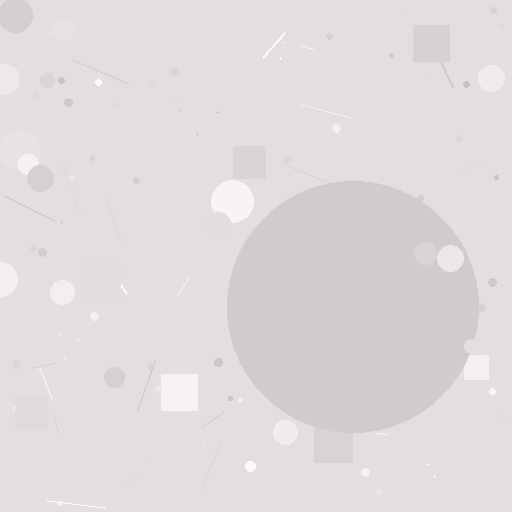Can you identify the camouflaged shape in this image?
The camouflaged shape is a circle.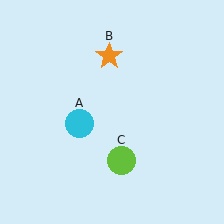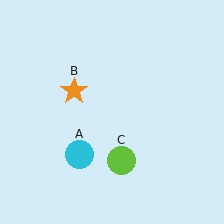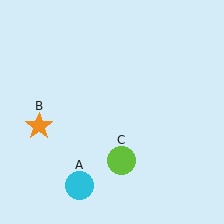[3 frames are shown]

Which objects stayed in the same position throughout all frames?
Lime circle (object C) remained stationary.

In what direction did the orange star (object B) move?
The orange star (object B) moved down and to the left.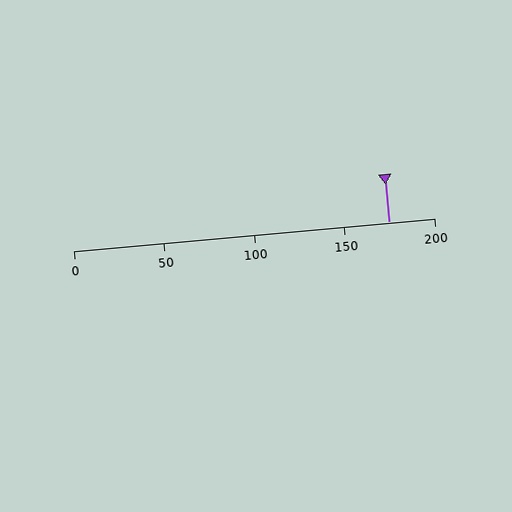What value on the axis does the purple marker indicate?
The marker indicates approximately 175.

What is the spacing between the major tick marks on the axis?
The major ticks are spaced 50 apart.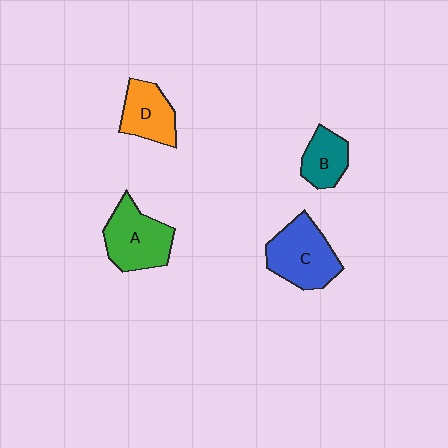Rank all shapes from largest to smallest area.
From largest to smallest: C (blue), A (green), D (orange), B (teal).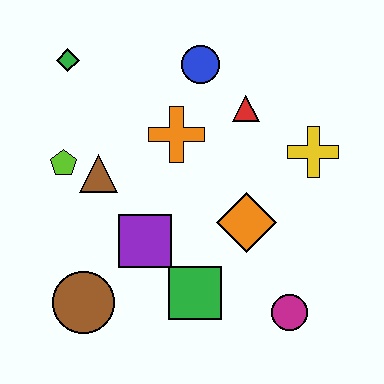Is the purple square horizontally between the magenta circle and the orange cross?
No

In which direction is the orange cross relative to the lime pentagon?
The orange cross is to the right of the lime pentagon.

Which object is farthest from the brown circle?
The yellow cross is farthest from the brown circle.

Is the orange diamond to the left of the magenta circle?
Yes